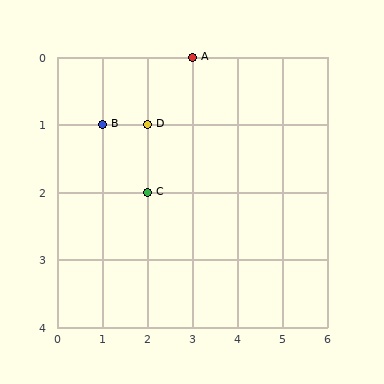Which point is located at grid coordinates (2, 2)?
Point C is at (2, 2).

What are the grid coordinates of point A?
Point A is at grid coordinates (3, 0).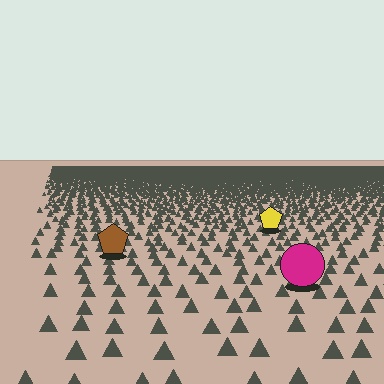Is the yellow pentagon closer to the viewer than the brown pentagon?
No. The brown pentagon is closer — you can tell from the texture gradient: the ground texture is coarser near it.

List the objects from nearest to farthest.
From nearest to farthest: the magenta circle, the brown pentagon, the yellow pentagon.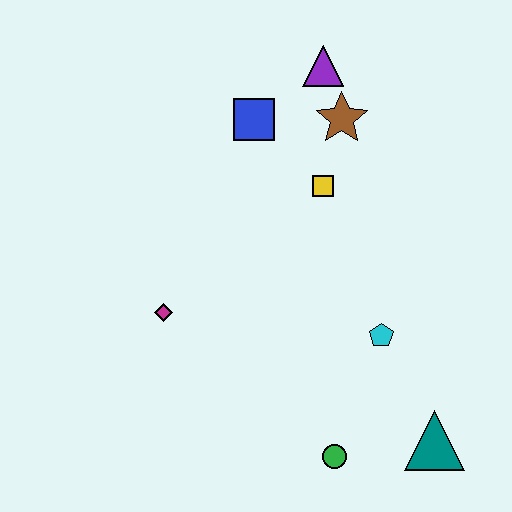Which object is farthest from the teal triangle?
The purple triangle is farthest from the teal triangle.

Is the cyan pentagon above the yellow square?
No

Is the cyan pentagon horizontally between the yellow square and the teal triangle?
Yes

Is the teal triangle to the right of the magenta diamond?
Yes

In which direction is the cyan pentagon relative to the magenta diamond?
The cyan pentagon is to the right of the magenta diamond.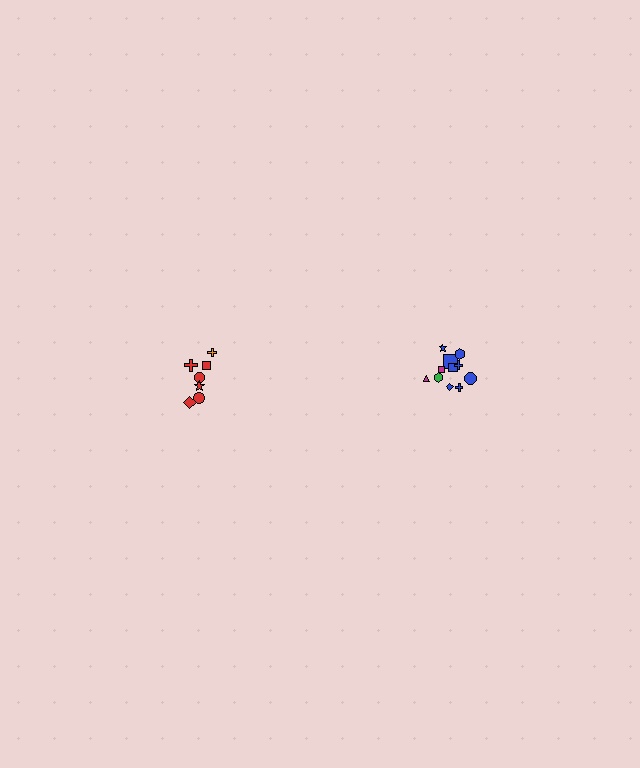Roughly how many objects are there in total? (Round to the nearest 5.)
Roughly 20 objects in total.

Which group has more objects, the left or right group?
The right group.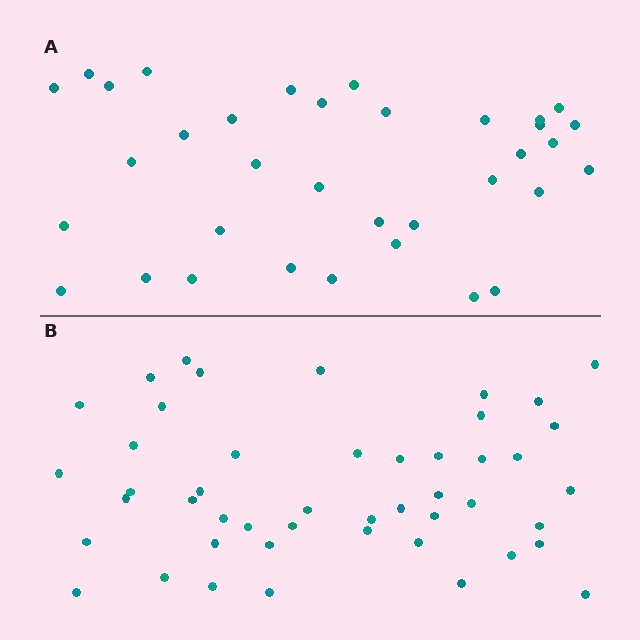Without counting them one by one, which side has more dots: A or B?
Region B (the bottom region) has more dots.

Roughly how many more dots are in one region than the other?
Region B has roughly 12 or so more dots than region A.